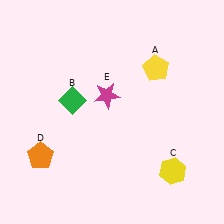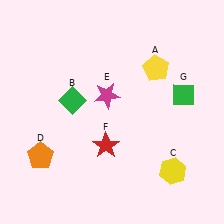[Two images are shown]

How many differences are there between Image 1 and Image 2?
There are 2 differences between the two images.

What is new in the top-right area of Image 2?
A green diamond (G) was added in the top-right area of Image 2.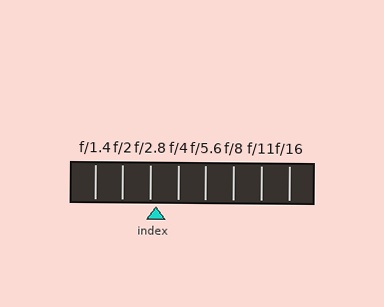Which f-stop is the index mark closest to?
The index mark is closest to f/2.8.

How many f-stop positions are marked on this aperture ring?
There are 8 f-stop positions marked.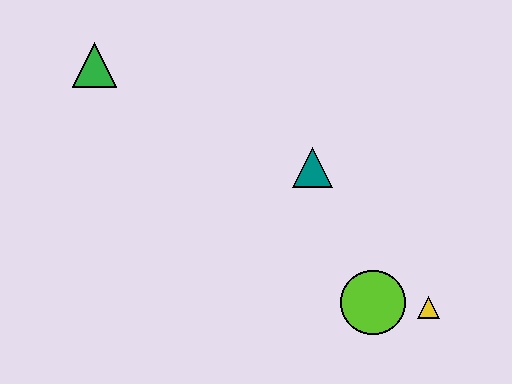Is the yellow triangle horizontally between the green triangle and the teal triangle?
No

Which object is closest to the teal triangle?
The lime circle is closest to the teal triangle.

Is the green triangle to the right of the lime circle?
No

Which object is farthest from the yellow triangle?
The green triangle is farthest from the yellow triangle.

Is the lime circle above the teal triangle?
No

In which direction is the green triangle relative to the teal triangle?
The green triangle is to the left of the teal triangle.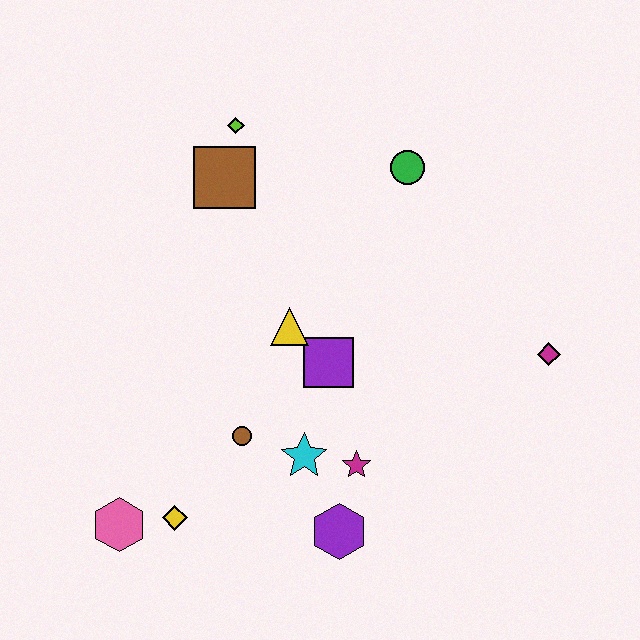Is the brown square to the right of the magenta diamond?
No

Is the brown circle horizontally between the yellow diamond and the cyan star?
Yes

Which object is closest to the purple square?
The yellow triangle is closest to the purple square.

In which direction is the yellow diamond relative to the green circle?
The yellow diamond is below the green circle.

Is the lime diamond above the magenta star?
Yes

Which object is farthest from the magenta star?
The lime diamond is farthest from the magenta star.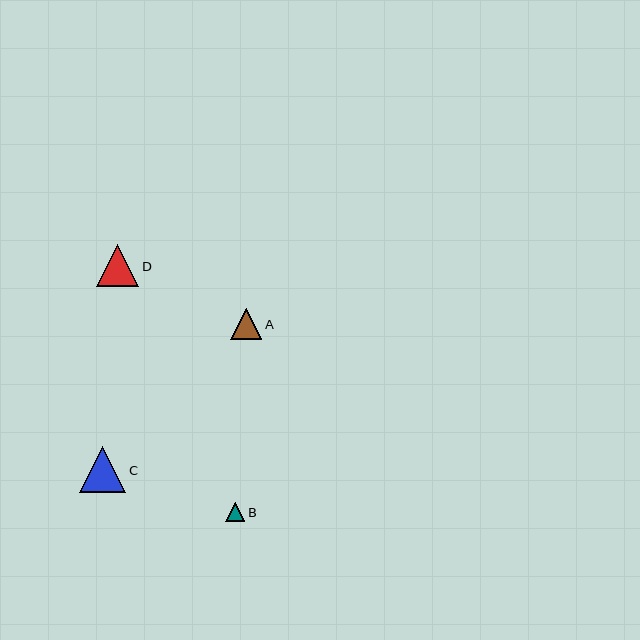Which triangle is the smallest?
Triangle B is the smallest with a size of approximately 19 pixels.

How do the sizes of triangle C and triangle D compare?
Triangle C and triangle D are approximately the same size.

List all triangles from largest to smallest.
From largest to smallest: C, D, A, B.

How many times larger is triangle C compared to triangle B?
Triangle C is approximately 2.5 times the size of triangle B.